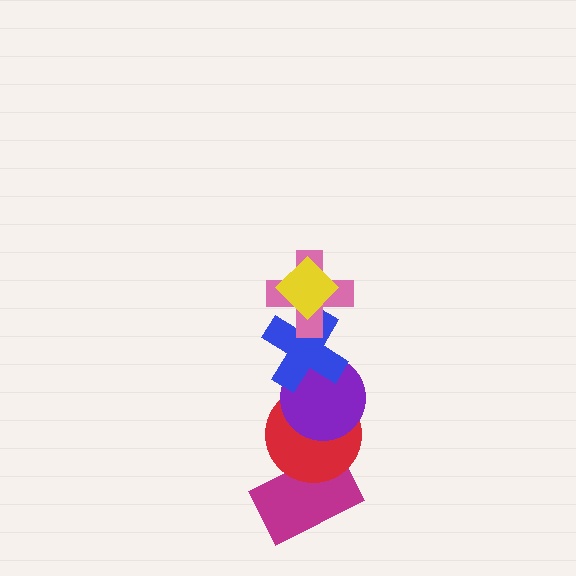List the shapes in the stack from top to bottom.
From top to bottom: the yellow diamond, the pink cross, the blue cross, the purple circle, the red circle, the magenta rectangle.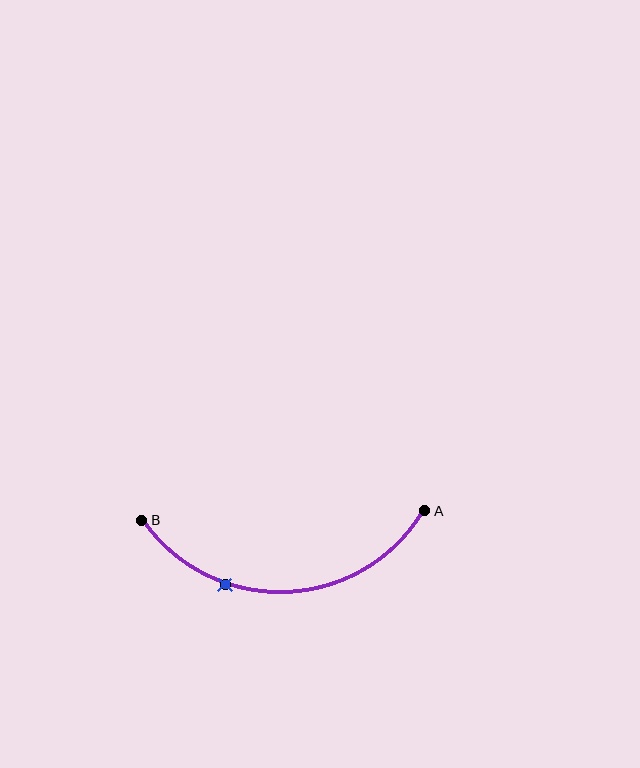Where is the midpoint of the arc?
The arc midpoint is the point on the curve farthest from the straight line joining A and B. It sits below that line.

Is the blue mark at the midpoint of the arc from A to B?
No. The blue mark lies on the arc but is closer to endpoint B. The arc midpoint would be at the point on the curve equidistant along the arc from both A and B.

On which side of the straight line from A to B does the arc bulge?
The arc bulges below the straight line connecting A and B.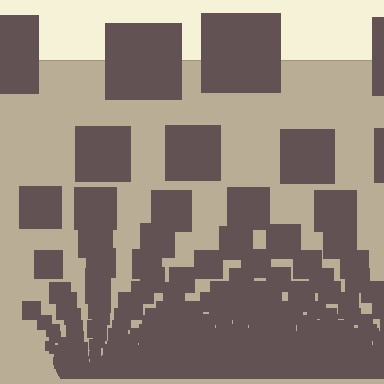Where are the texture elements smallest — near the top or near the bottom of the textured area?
Near the bottom.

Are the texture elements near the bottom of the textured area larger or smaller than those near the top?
Smaller. The gradient is inverted — elements near the bottom are smaller and denser.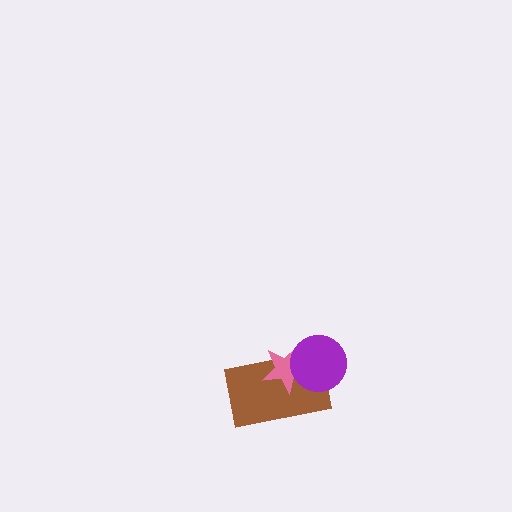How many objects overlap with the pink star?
2 objects overlap with the pink star.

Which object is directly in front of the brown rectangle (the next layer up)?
The pink star is directly in front of the brown rectangle.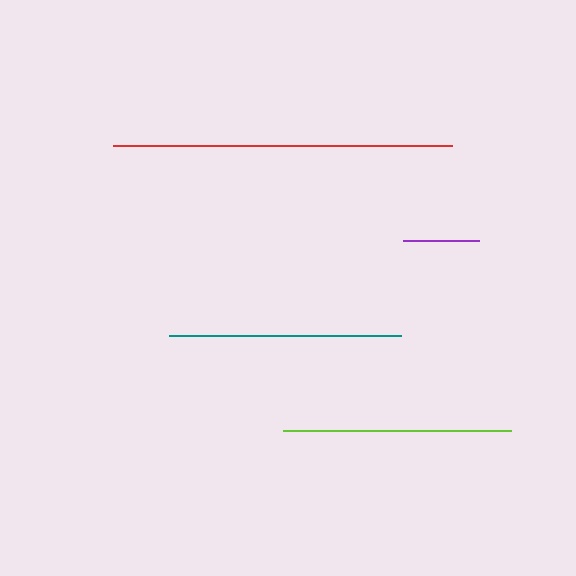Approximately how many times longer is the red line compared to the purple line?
The red line is approximately 4.5 times the length of the purple line.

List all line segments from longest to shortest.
From longest to shortest: red, teal, lime, purple.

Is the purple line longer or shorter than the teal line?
The teal line is longer than the purple line.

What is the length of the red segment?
The red segment is approximately 339 pixels long.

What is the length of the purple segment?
The purple segment is approximately 76 pixels long.